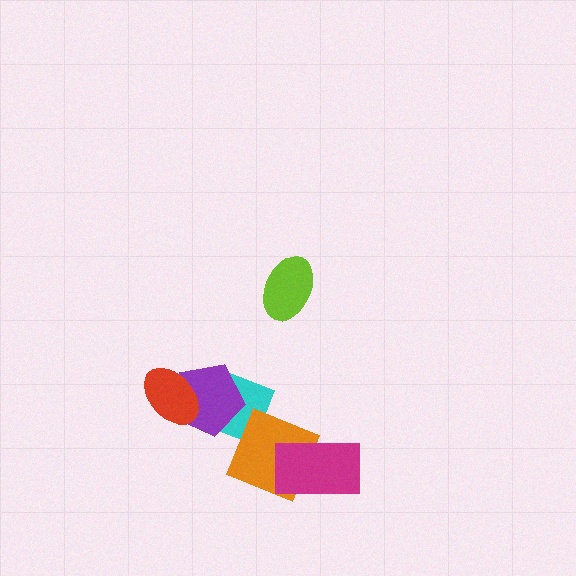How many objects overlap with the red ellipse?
2 objects overlap with the red ellipse.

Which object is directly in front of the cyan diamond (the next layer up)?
The purple pentagon is directly in front of the cyan diamond.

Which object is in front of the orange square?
The magenta rectangle is in front of the orange square.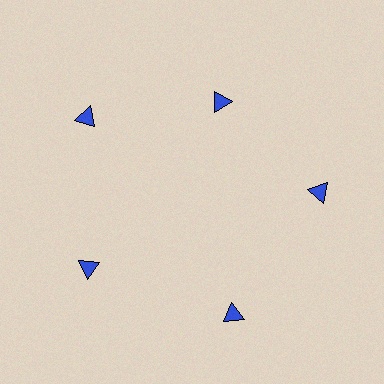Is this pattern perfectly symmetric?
No. The 5 blue triangles are arranged in a ring, but one element near the 1 o'clock position is pulled inward toward the center, breaking the 5-fold rotational symmetry.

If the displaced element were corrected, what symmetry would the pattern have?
It would have 5-fold rotational symmetry — the pattern would map onto itself every 72 degrees.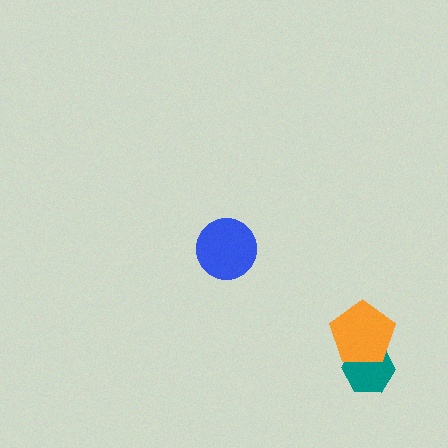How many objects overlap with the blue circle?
0 objects overlap with the blue circle.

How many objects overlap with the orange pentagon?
1 object overlaps with the orange pentagon.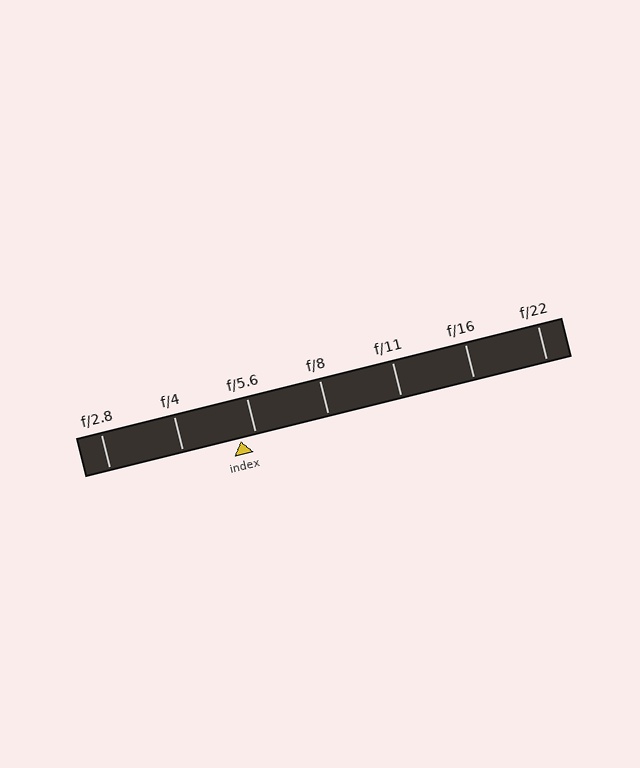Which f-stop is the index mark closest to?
The index mark is closest to f/5.6.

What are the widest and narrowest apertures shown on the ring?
The widest aperture shown is f/2.8 and the narrowest is f/22.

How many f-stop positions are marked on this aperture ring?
There are 7 f-stop positions marked.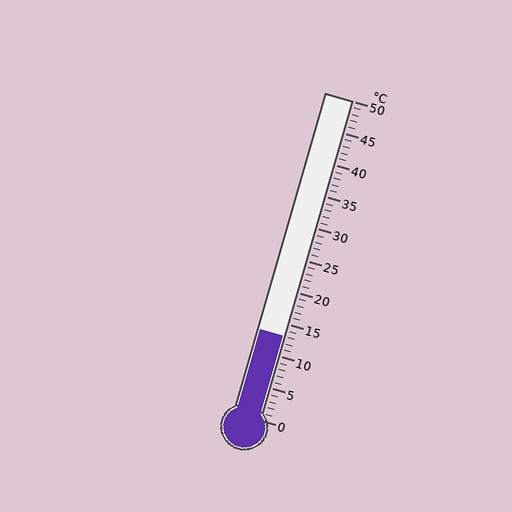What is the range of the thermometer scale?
The thermometer scale ranges from 0°C to 50°C.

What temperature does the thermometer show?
The thermometer shows approximately 13°C.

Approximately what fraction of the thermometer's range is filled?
The thermometer is filled to approximately 25% of its range.